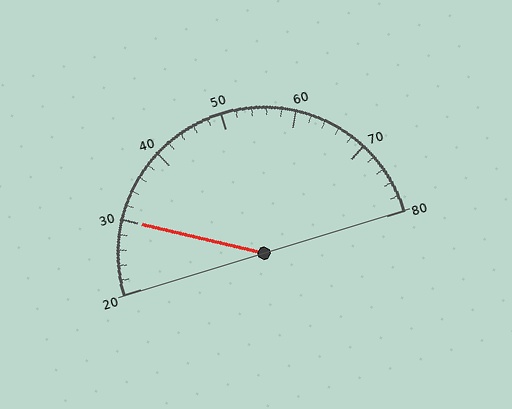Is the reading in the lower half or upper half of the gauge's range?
The reading is in the lower half of the range (20 to 80).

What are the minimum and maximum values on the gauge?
The gauge ranges from 20 to 80.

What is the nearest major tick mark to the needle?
The nearest major tick mark is 30.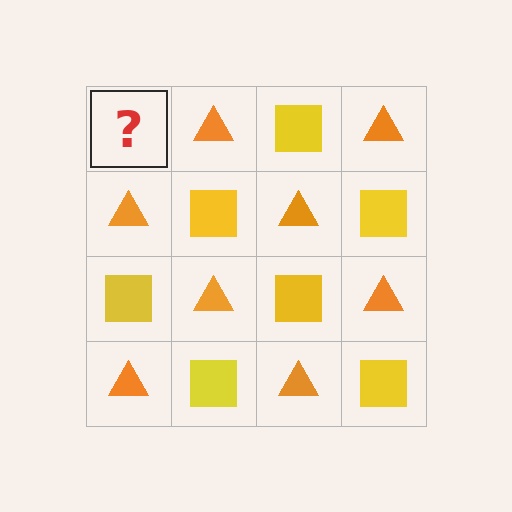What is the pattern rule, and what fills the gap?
The rule is that it alternates yellow square and orange triangle in a checkerboard pattern. The gap should be filled with a yellow square.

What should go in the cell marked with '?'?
The missing cell should contain a yellow square.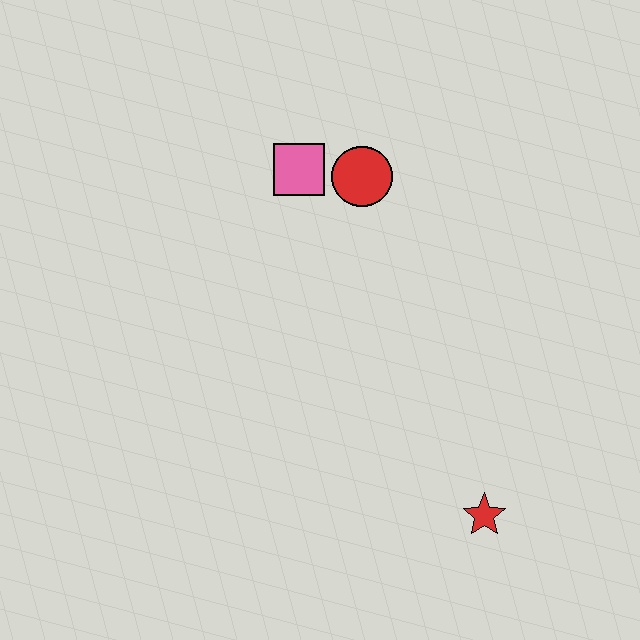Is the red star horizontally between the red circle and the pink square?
No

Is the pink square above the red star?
Yes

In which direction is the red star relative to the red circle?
The red star is below the red circle.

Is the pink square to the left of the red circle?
Yes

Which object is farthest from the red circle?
The red star is farthest from the red circle.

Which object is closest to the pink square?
The red circle is closest to the pink square.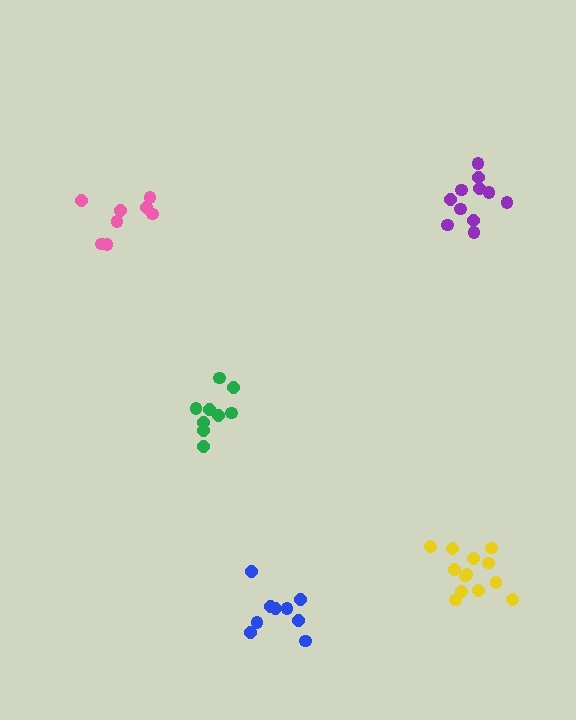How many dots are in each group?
Group 1: 11 dots, Group 2: 9 dots, Group 3: 8 dots, Group 4: 13 dots, Group 5: 9 dots (50 total).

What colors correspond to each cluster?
The clusters are colored: purple, blue, pink, yellow, green.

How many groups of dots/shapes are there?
There are 5 groups.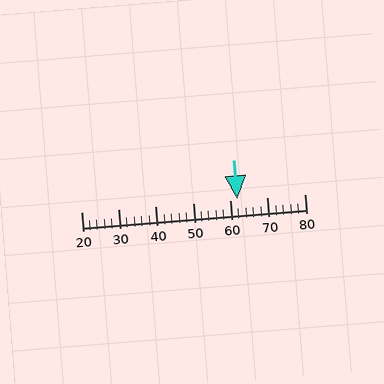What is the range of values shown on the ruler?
The ruler shows values from 20 to 80.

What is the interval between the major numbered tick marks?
The major tick marks are spaced 10 units apart.